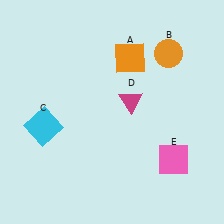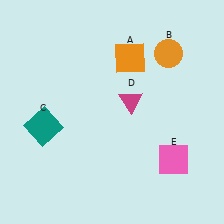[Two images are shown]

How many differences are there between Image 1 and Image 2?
There is 1 difference between the two images.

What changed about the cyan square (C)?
In Image 1, C is cyan. In Image 2, it changed to teal.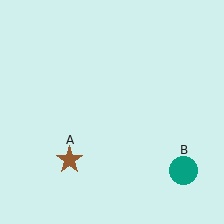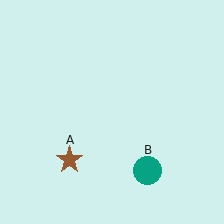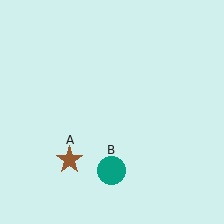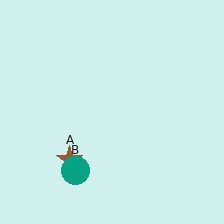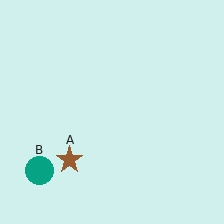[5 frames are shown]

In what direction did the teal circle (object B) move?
The teal circle (object B) moved left.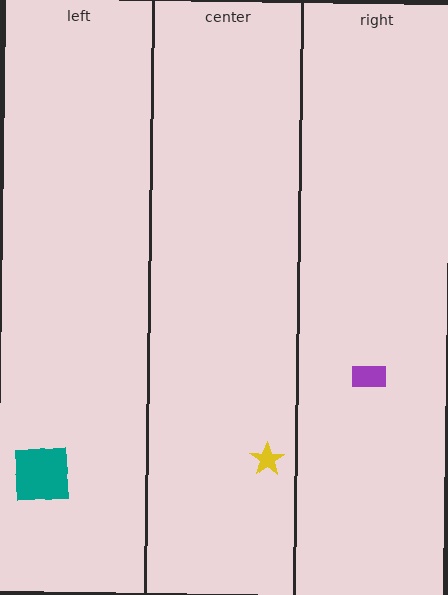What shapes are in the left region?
The teal square.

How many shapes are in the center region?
1.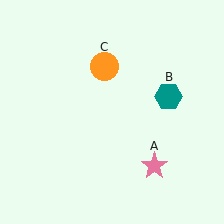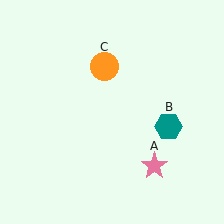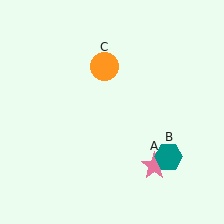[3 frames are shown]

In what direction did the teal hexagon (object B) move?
The teal hexagon (object B) moved down.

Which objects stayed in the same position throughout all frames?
Pink star (object A) and orange circle (object C) remained stationary.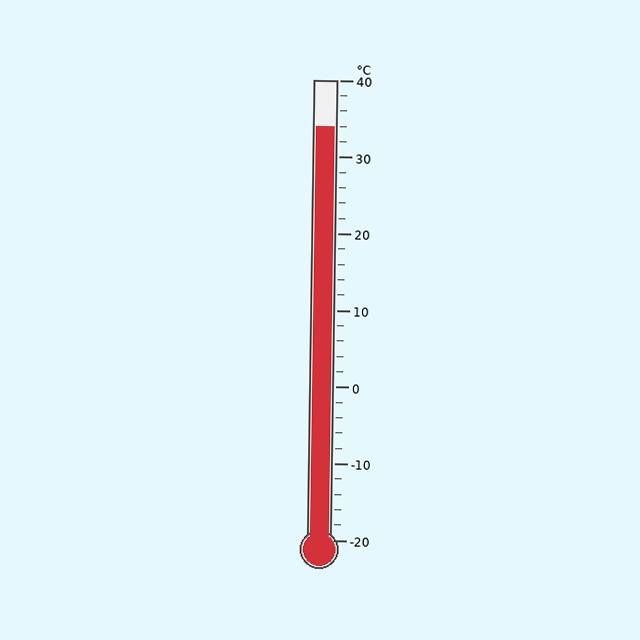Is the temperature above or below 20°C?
The temperature is above 20°C.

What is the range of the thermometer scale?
The thermometer scale ranges from -20°C to 40°C.